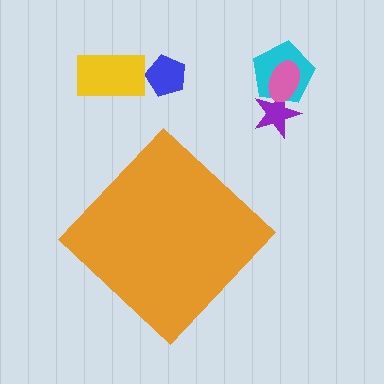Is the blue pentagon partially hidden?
No, the blue pentagon is fully visible.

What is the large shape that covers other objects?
An orange diamond.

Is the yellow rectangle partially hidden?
No, the yellow rectangle is fully visible.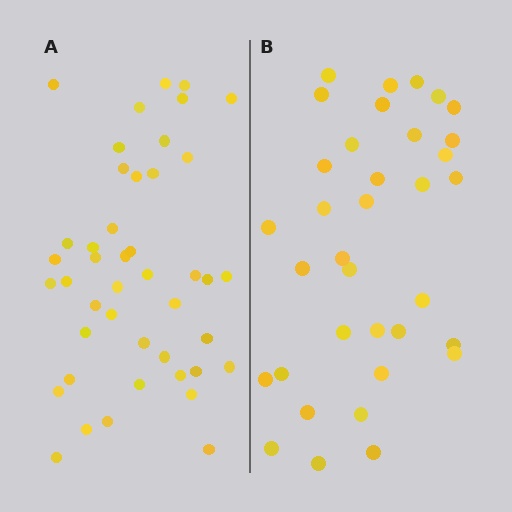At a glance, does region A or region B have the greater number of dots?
Region A (the left region) has more dots.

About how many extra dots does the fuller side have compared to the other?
Region A has roughly 8 or so more dots than region B.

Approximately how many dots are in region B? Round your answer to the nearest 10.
About 40 dots. (The exact count is 35, which rounds to 40.)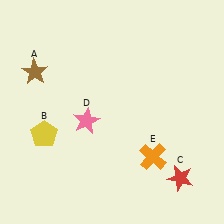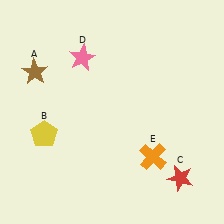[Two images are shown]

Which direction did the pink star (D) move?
The pink star (D) moved up.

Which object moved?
The pink star (D) moved up.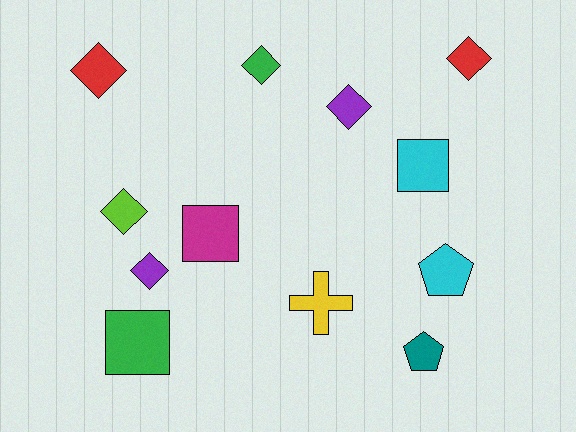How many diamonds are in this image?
There are 6 diamonds.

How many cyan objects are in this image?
There are 2 cyan objects.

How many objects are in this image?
There are 12 objects.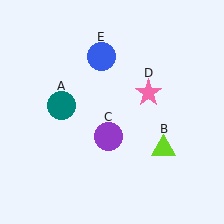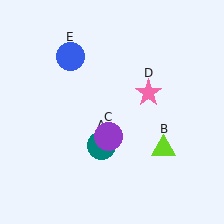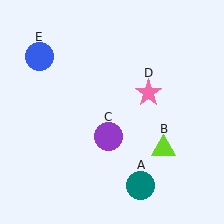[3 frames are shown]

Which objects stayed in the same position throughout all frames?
Lime triangle (object B) and purple circle (object C) and pink star (object D) remained stationary.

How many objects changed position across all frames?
2 objects changed position: teal circle (object A), blue circle (object E).